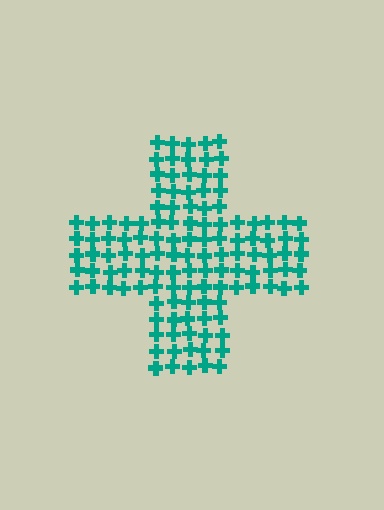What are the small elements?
The small elements are crosses.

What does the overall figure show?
The overall figure shows a cross.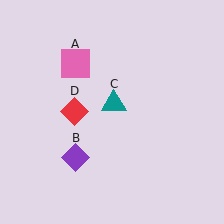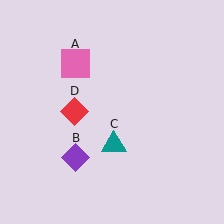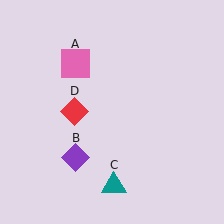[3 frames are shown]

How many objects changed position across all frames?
1 object changed position: teal triangle (object C).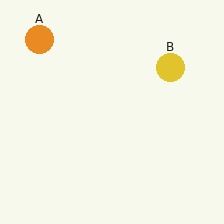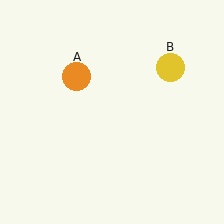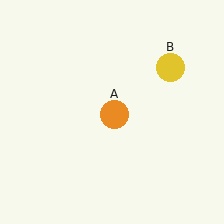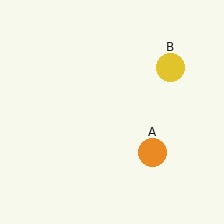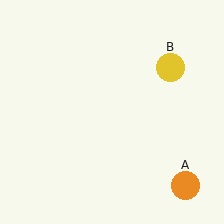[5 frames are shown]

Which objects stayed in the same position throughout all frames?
Yellow circle (object B) remained stationary.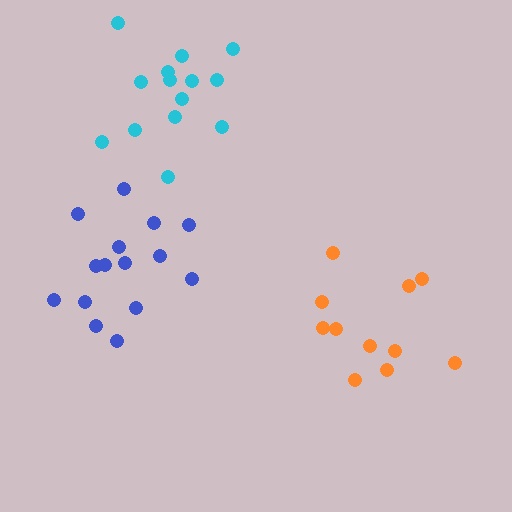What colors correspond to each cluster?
The clusters are colored: blue, cyan, orange.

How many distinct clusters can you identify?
There are 3 distinct clusters.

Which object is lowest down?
The orange cluster is bottommost.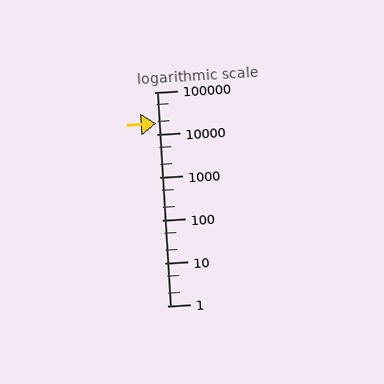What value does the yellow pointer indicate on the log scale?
The pointer indicates approximately 18000.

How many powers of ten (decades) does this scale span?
The scale spans 5 decades, from 1 to 100000.